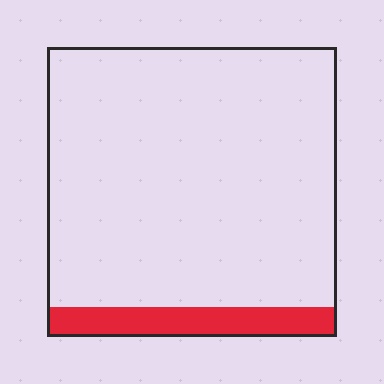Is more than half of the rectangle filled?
No.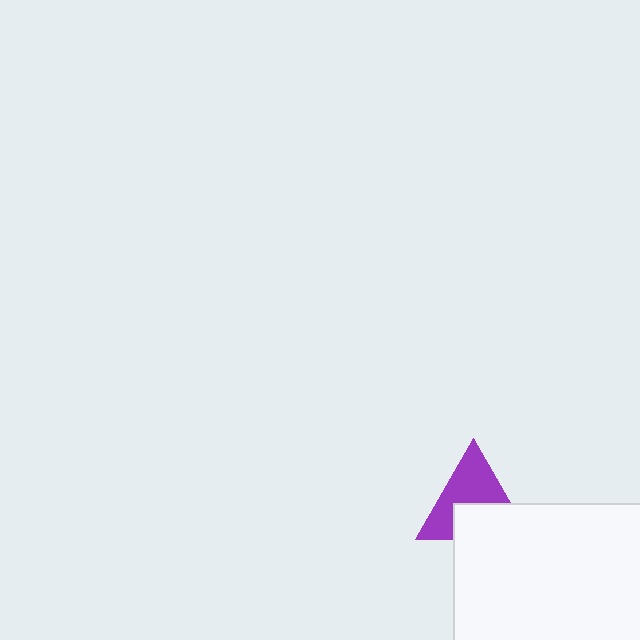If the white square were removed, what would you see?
You would see the complete purple triangle.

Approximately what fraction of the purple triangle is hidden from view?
Roughly 41% of the purple triangle is hidden behind the white square.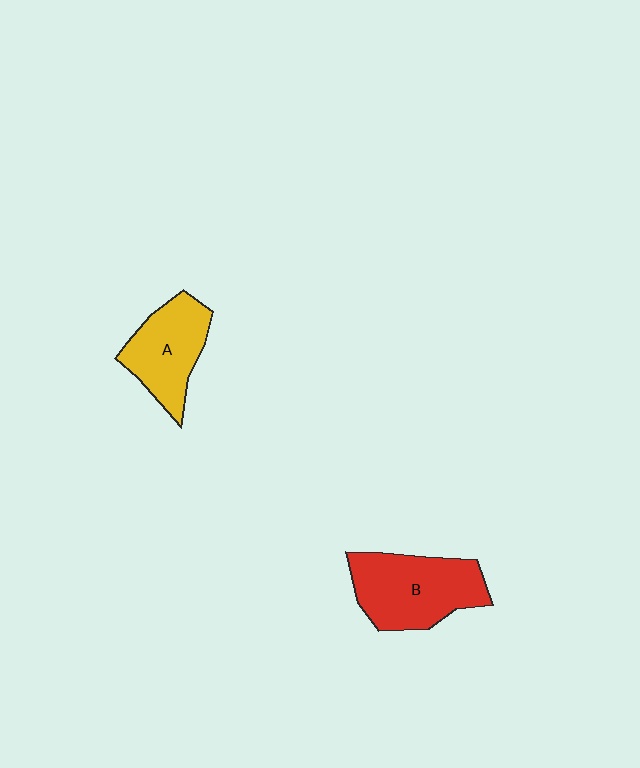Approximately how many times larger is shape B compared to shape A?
Approximately 1.3 times.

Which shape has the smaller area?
Shape A (yellow).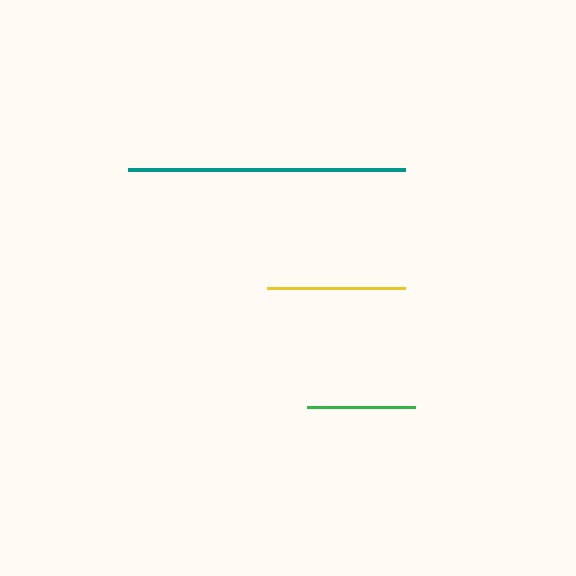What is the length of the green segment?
The green segment is approximately 108 pixels long.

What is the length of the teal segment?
The teal segment is approximately 277 pixels long.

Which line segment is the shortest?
The green line is the shortest at approximately 108 pixels.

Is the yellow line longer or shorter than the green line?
The yellow line is longer than the green line.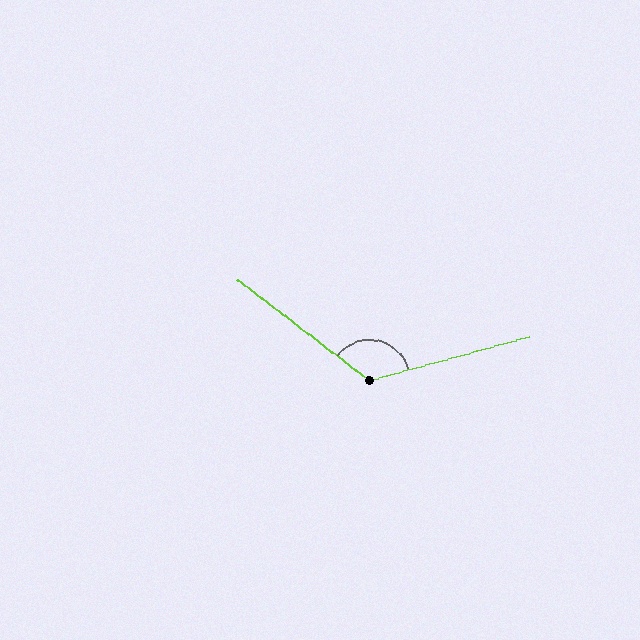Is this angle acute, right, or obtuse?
It is obtuse.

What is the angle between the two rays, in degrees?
Approximately 128 degrees.